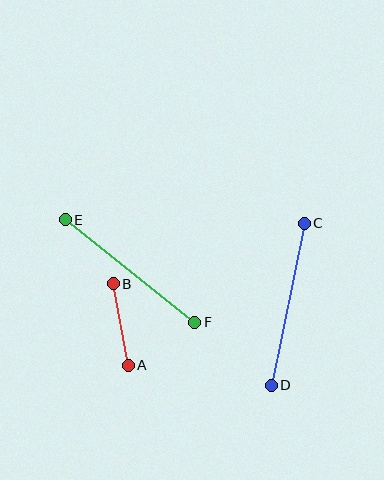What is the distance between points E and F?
The distance is approximately 165 pixels.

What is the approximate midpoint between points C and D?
The midpoint is at approximately (288, 304) pixels.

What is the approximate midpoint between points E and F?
The midpoint is at approximately (130, 271) pixels.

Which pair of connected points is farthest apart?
Points C and D are farthest apart.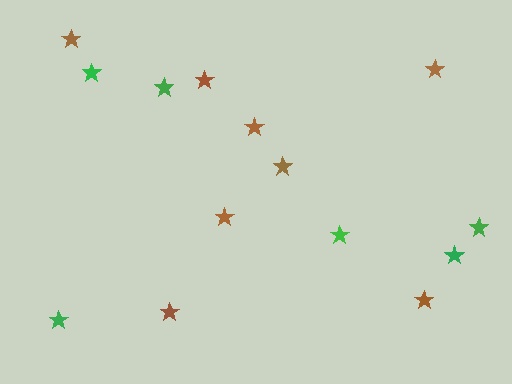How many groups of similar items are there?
There are 2 groups: one group of green stars (6) and one group of brown stars (8).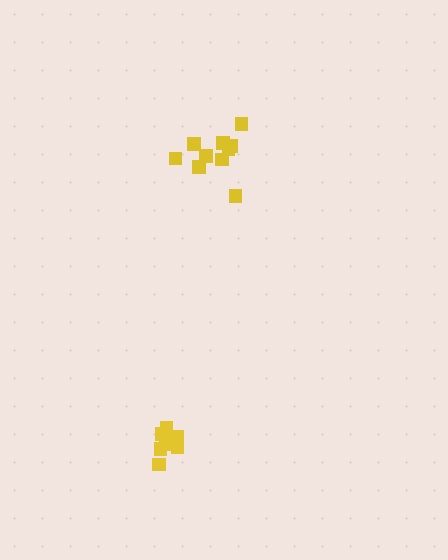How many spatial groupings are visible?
There are 2 spatial groupings.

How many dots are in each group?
Group 1: 9 dots, Group 2: 10 dots (19 total).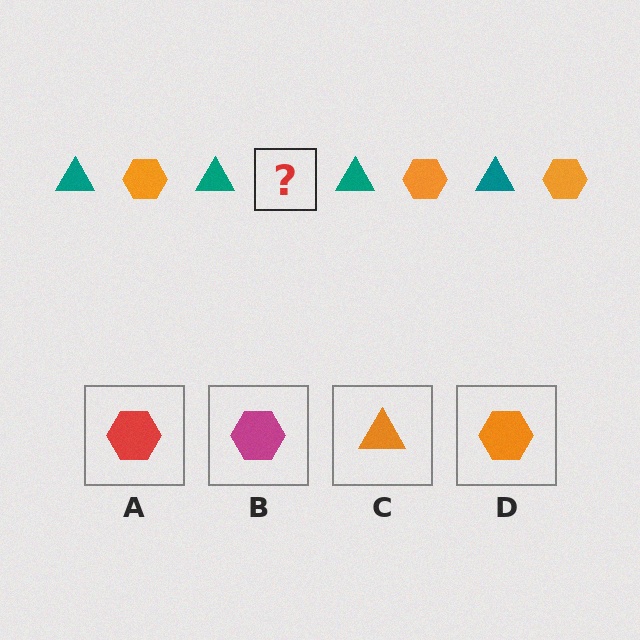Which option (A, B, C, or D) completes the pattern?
D.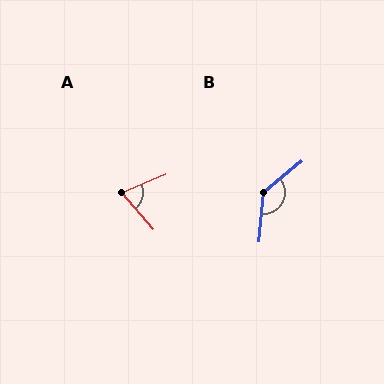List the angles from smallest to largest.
A (72°), B (134°).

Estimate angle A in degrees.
Approximately 72 degrees.